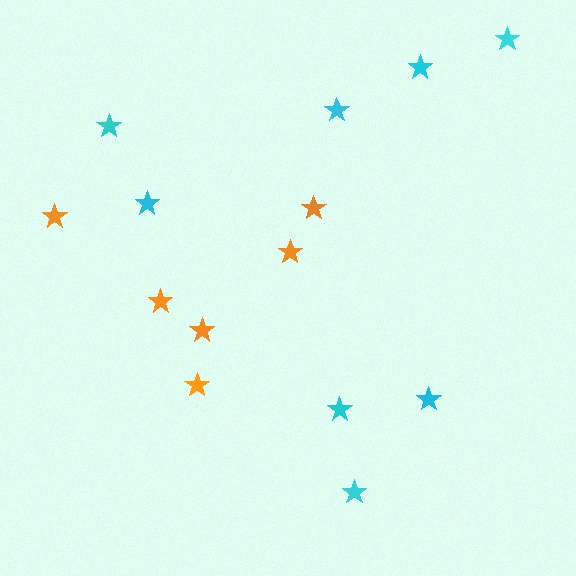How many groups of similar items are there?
There are 2 groups: one group of orange stars (6) and one group of cyan stars (8).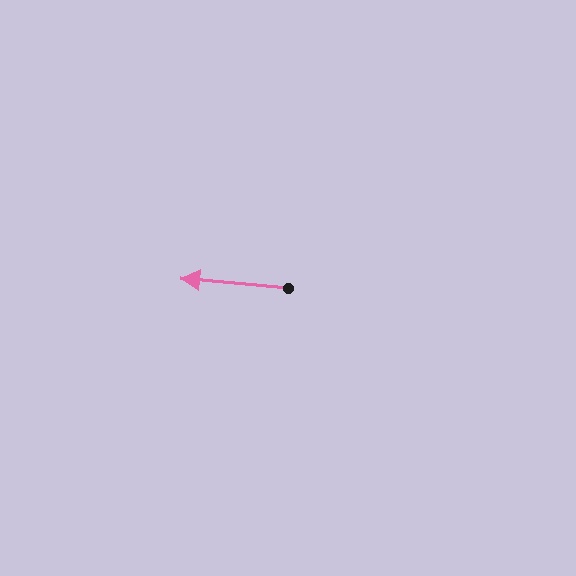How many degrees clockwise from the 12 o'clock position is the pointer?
Approximately 275 degrees.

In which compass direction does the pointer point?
West.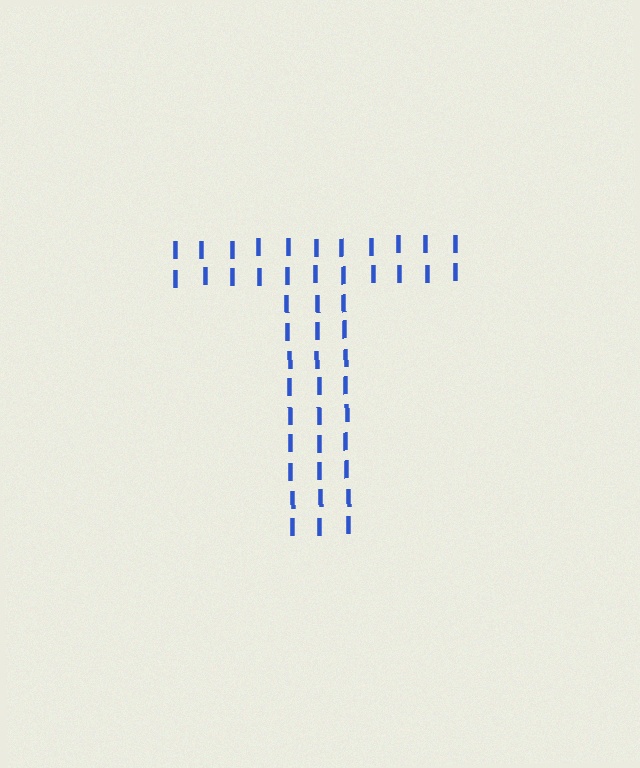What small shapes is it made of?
It is made of small letter I's.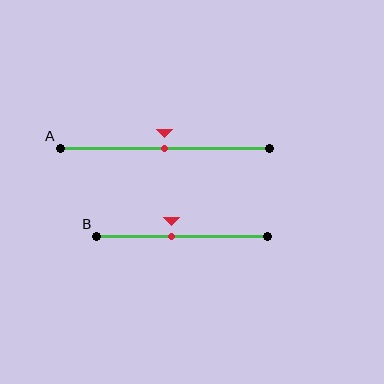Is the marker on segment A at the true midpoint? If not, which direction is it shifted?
Yes, the marker on segment A is at the true midpoint.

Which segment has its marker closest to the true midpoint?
Segment A has its marker closest to the true midpoint.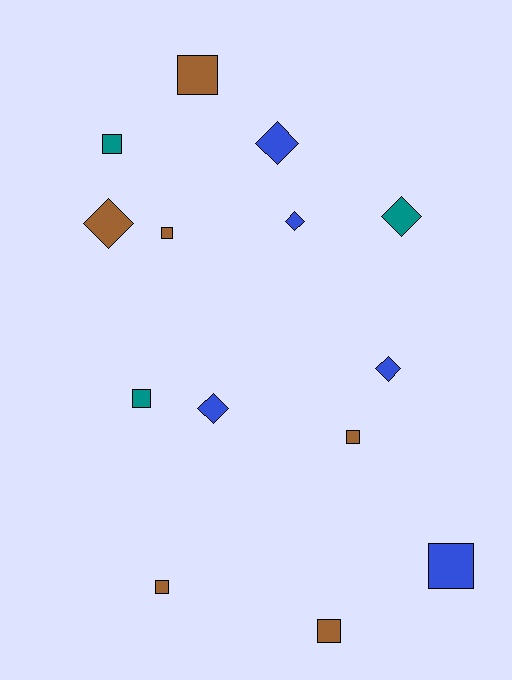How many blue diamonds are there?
There are 4 blue diamonds.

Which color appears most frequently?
Brown, with 6 objects.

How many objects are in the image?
There are 14 objects.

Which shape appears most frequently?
Square, with 8 objects.